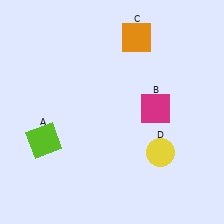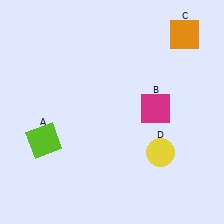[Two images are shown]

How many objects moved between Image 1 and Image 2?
1 object moved between the two images.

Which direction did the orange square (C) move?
The orange square (C) moved right.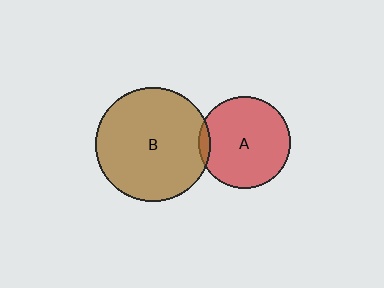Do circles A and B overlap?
Yes.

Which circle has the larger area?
Circle B (brown).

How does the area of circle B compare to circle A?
Approximately 1.5 times.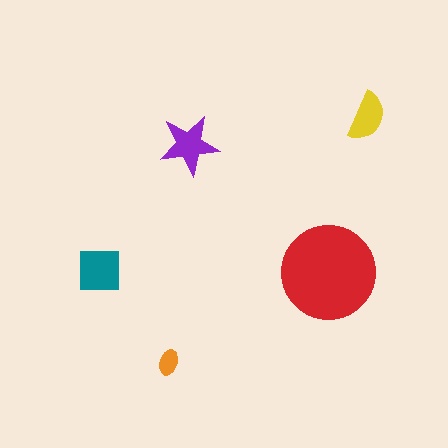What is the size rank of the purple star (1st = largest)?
3rd.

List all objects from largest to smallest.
The red circle, the teal square, the purple star, the yellow semicircle, the orange ellipse.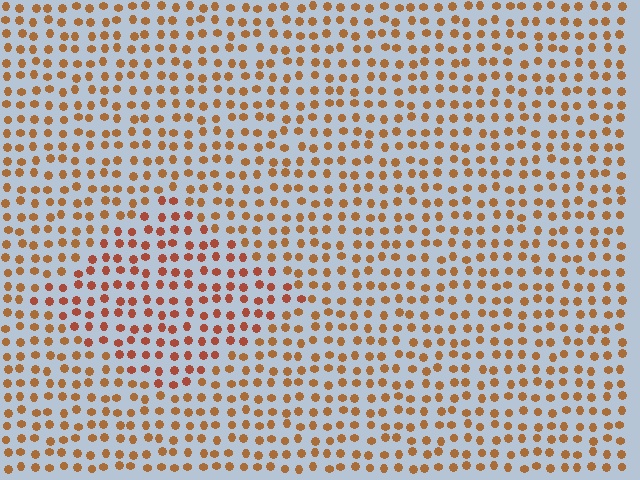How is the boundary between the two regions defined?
The boundary is defined purely by a slight shift in hue (about 19 degrees). Spacing, size, and orientation are identical on both sides.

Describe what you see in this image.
The image is filled with small brown elements in a uniform arrangement. A diamond-shaped region is visible where the elements are tinted to a slightly different hue, forming a subtle color boundary.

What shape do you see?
I see a diamond.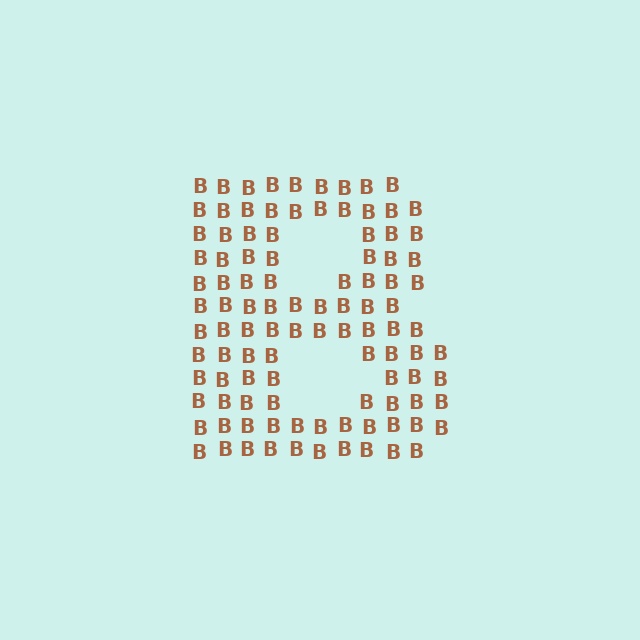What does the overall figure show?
The overall figure shows the letter B.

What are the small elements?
The small elements are letter B's.